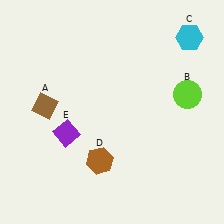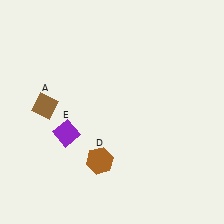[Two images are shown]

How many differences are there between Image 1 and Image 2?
There are 2 differences between the two images.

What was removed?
The lime circle (B), the cyan hexagon (C) were removed in Image 2.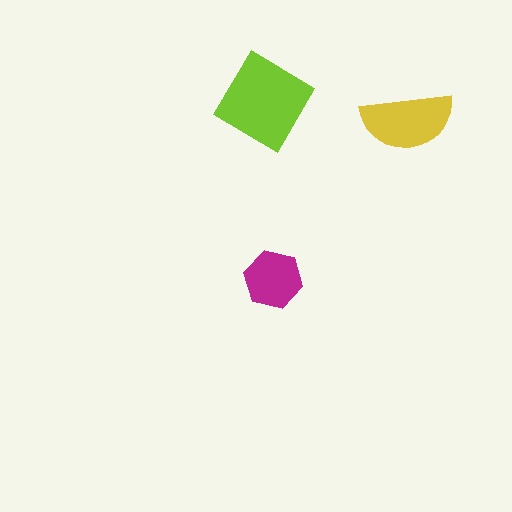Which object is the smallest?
The magenta hexagon.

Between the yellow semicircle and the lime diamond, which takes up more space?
The lime diamond.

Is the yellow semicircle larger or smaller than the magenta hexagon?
Larger.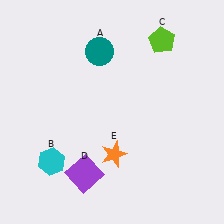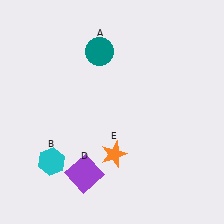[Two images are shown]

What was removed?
The lime pentagon (C) was removed in Image 2.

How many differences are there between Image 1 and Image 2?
There is 1 difference between the two images.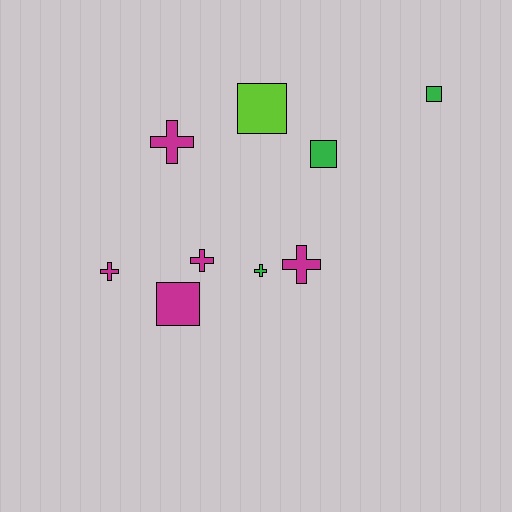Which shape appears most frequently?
Cross, with 5 objects.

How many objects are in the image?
There are 9 objects.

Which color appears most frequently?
Magenta, with 5 objects.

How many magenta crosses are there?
There are 4 magenta crosses.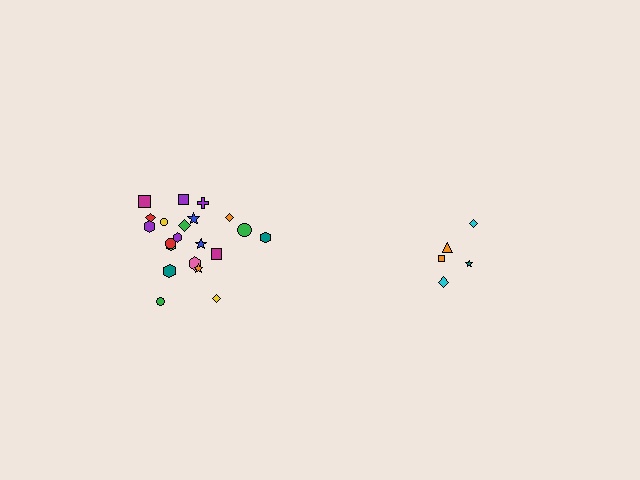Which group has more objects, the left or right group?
The left group.